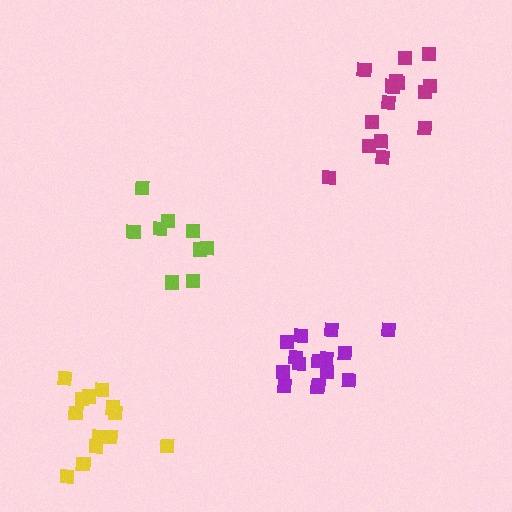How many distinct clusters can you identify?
There are 4 distinct clusters.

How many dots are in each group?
Group 1: 9 dots, Group 2: 13 dots, Group 3: 15 dots, Group 4: 15 dots (52 total).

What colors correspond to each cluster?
The clusters are colored: lime, yellow, purple, magenta.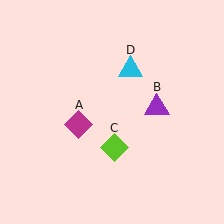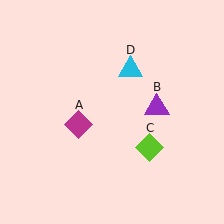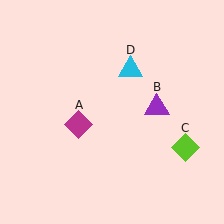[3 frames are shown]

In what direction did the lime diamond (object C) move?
The lime diamond (object C) moved right.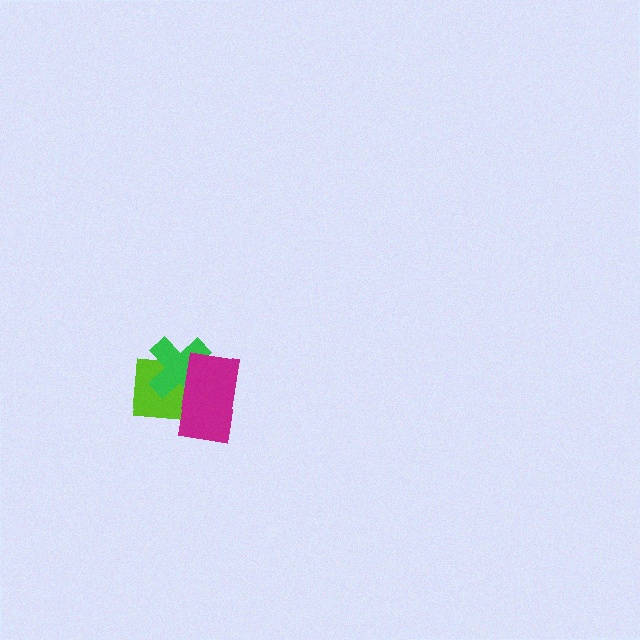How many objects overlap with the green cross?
2 objects overlap with the green cross.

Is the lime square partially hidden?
Yes, it is partially covered by another shape.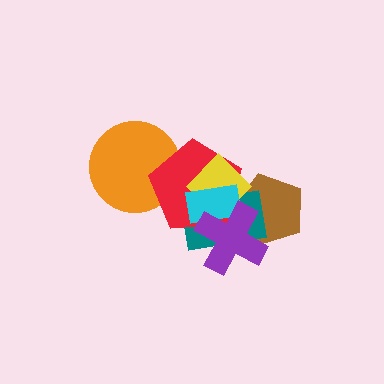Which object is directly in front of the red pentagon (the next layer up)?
The yellow diamond is directly in front of the red pentagon.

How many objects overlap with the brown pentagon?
5 objects overlap with the brown pentagon.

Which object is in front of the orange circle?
The red pentagon is in front of the orange circle.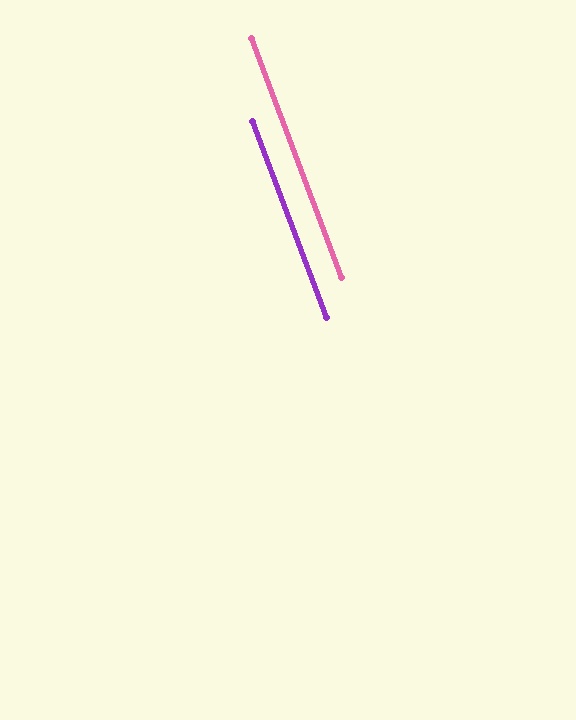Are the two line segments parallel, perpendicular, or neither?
Parallel — their directions differ by only 0.1°.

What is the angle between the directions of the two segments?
Approximately 0 degrees.